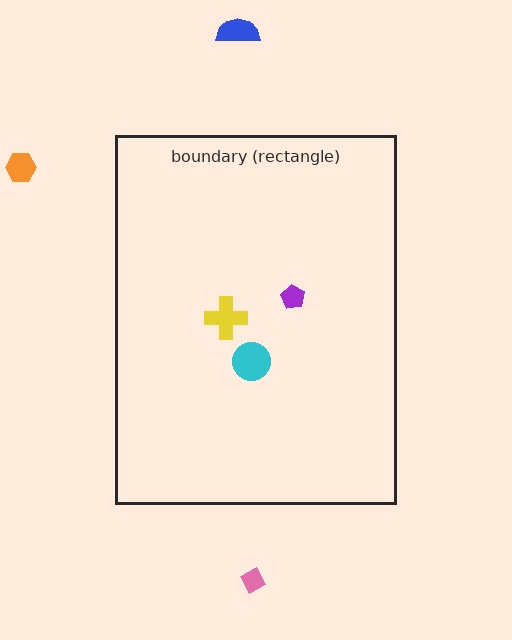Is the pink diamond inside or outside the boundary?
Outside.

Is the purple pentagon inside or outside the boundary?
Inside.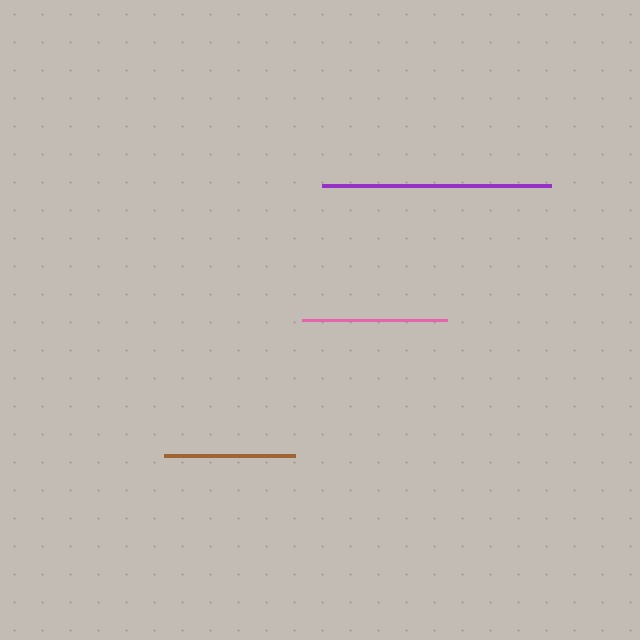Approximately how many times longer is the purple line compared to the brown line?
The purple line is approximately 1.8 times the length of the brown line.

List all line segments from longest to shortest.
From longest to shortest: purple, pink, brown.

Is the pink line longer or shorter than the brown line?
The pink line is longer than the brown line.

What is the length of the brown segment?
The brown segment is approximately 130 pixels long.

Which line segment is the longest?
The purple line is the longest at approximately 230 pixels.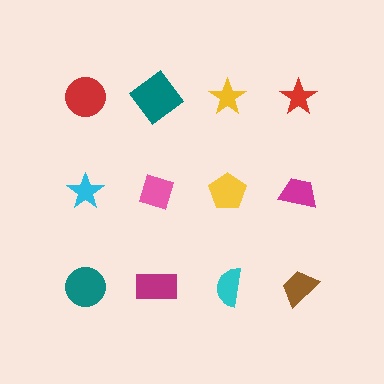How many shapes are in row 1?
4 shapes.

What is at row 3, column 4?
A brown trapezoid.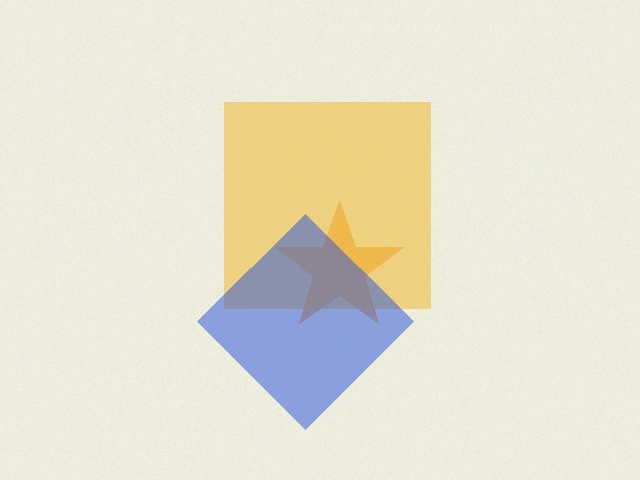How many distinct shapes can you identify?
There are 3 distinct shapes: an orange star, a yellow square, a blue diamond.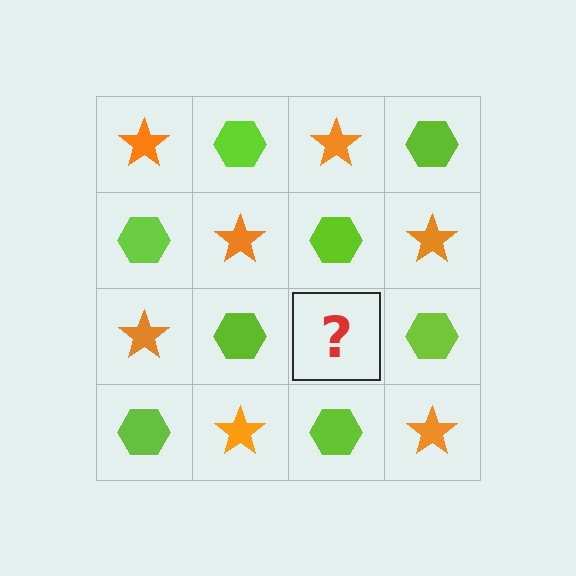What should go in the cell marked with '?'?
The missing cell should contain an orange star.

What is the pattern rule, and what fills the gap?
The rule is that it alternates orange star and lime hexagon in a checkerboard pattern. The gap should be filled with an orange star.